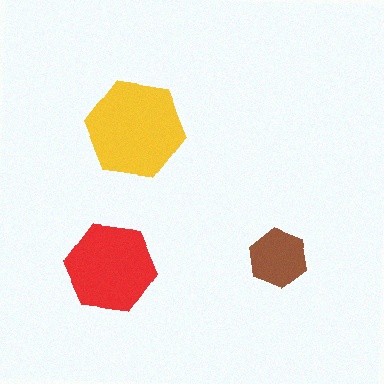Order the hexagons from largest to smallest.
the yellow one, the red one, the brown one.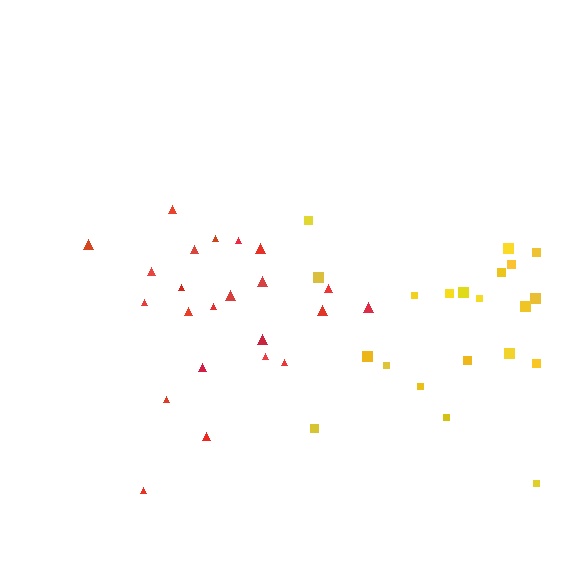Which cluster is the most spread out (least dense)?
Yellow.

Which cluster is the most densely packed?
Red.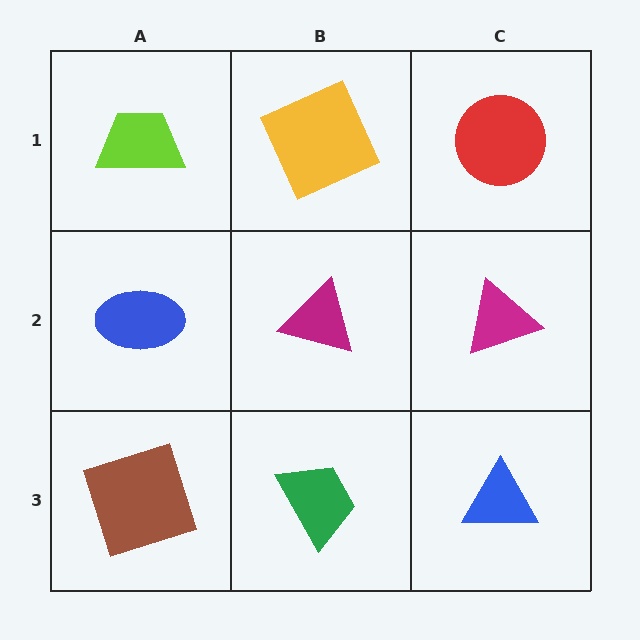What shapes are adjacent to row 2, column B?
A yellow square (row 1, column B), a green trapezoid (row 3, column B), a blue ellipse (row 2, column A), a magenta triangle (row 2, column C).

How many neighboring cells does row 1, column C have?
2.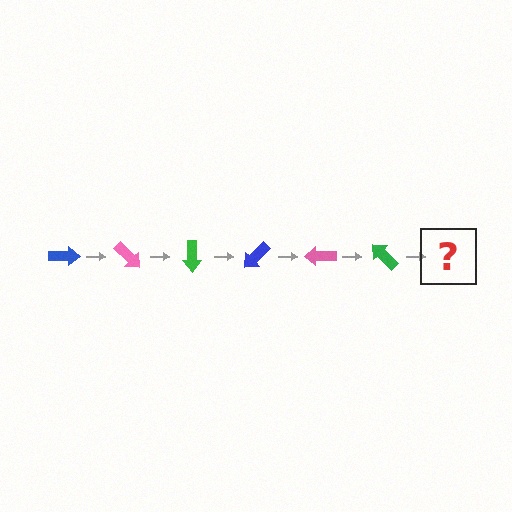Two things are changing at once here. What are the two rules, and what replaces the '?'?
The two rules are that it rotates 45 degrees each step and the color cycles through blue, pink, and green. The '?' should be a blue arrow, rotated 270 degrees from the start.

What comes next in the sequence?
The next element should be a blue arrow, rotated 270 degrees from the start.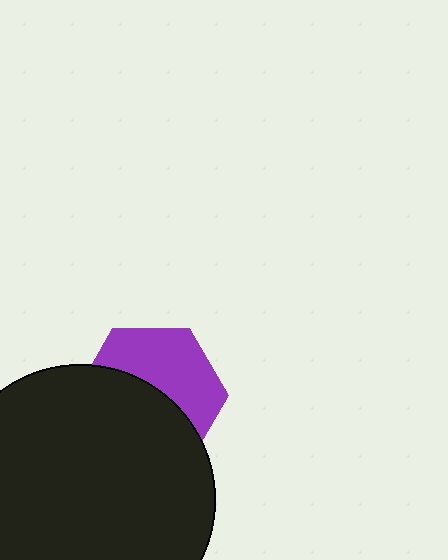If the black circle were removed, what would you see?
You would see the complete purple hexagon.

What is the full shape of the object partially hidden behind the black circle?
The partially hidden object is a purple hexagon.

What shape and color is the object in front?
The object in front is a black circle.